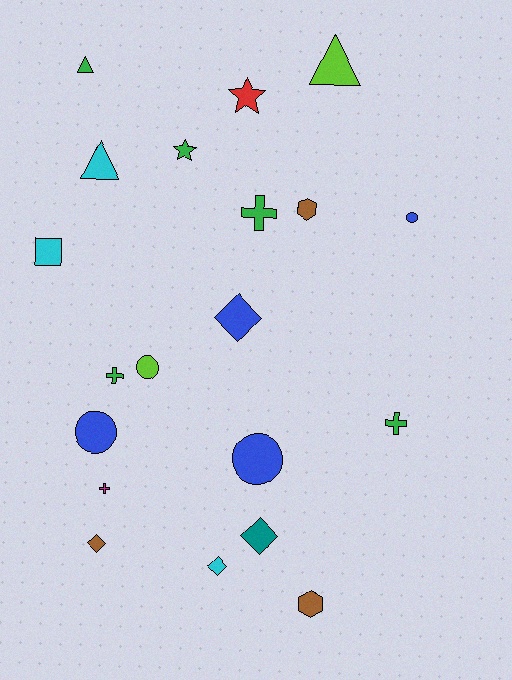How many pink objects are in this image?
There are no pink objects.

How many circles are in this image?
There are 4 circles.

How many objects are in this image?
There are 20 objects.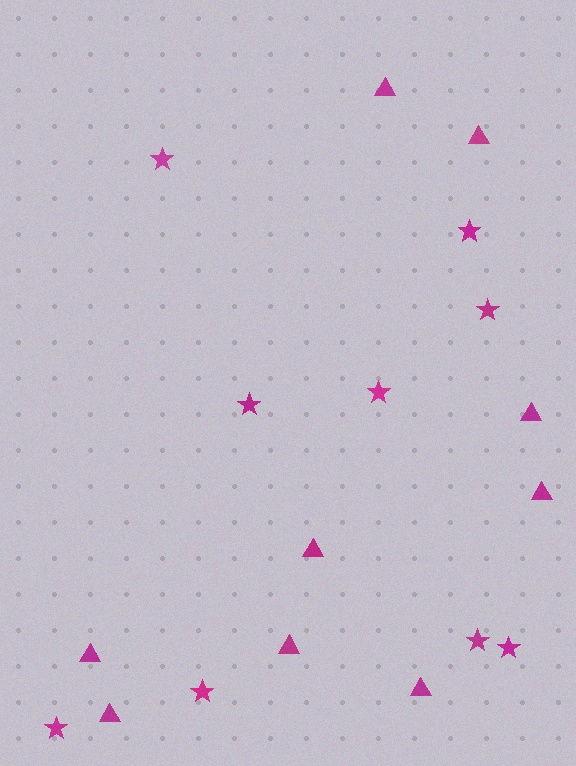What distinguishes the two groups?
There are 2 groups: one group of stars (9) and one group of triangles (9).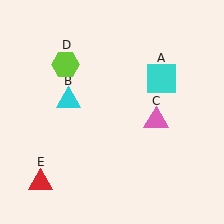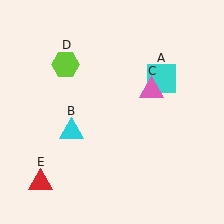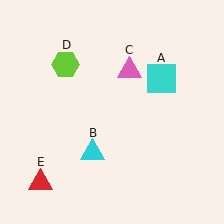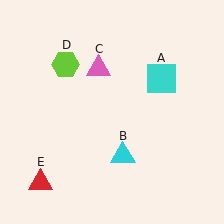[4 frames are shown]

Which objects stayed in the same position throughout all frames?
Cyan square (object A) and lime hexagon (object D) and red triangle (object E) remained stationary.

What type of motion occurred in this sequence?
The cyan triangle (object B), pink triangle (object C) rotated counterclockwise around the center of the scene.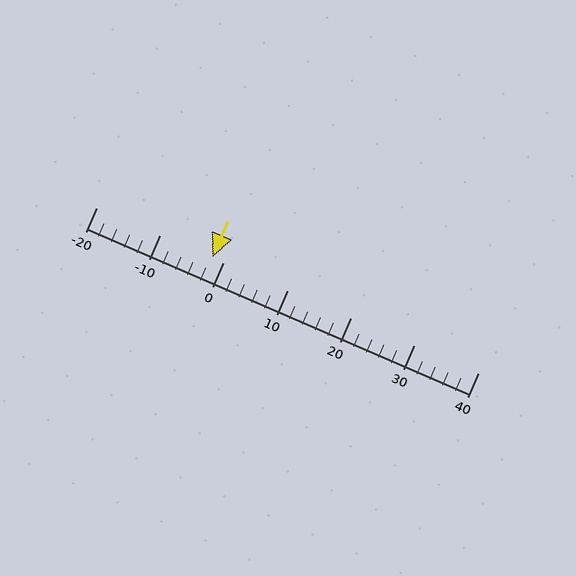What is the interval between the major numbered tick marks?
The major tick marks are spaced 10 units apart.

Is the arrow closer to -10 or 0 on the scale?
The arrow is closer to 0.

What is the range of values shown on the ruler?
The ruler shows values from -20 to 40.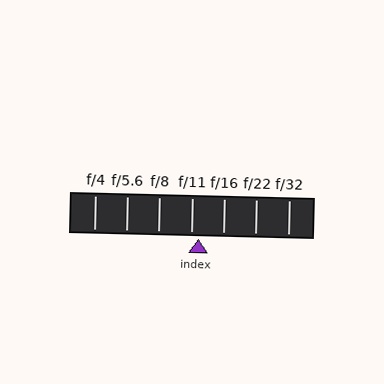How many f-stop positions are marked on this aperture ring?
There are 7 f-stop positions marked.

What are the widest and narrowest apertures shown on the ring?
The widest aperture shown is f/4 and the narrowest is f/32.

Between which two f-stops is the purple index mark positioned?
The index mark is between f/11 and f/16.